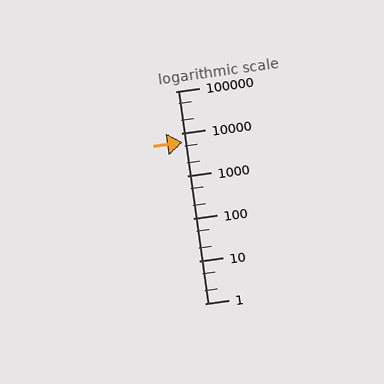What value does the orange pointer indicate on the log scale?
The pointer indicates approximately 6200.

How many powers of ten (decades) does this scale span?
The scale spans 5 decades, from 1 to 100000.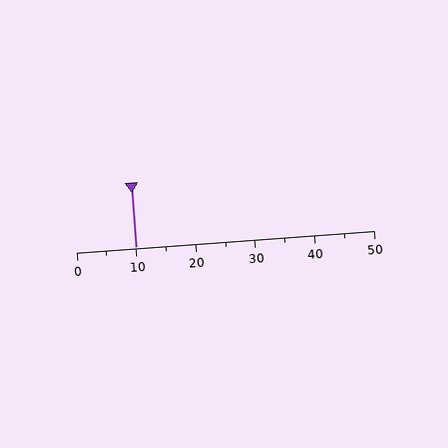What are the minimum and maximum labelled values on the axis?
The axis runs from 0 to 50.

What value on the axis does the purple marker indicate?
The marker indicates approximately 10.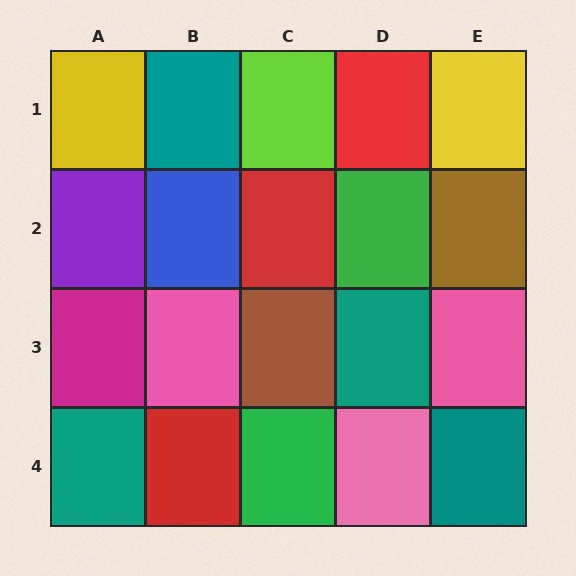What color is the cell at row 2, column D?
Green.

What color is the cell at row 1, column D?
Red.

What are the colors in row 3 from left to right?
Magenta, pink, brown, teal, pink.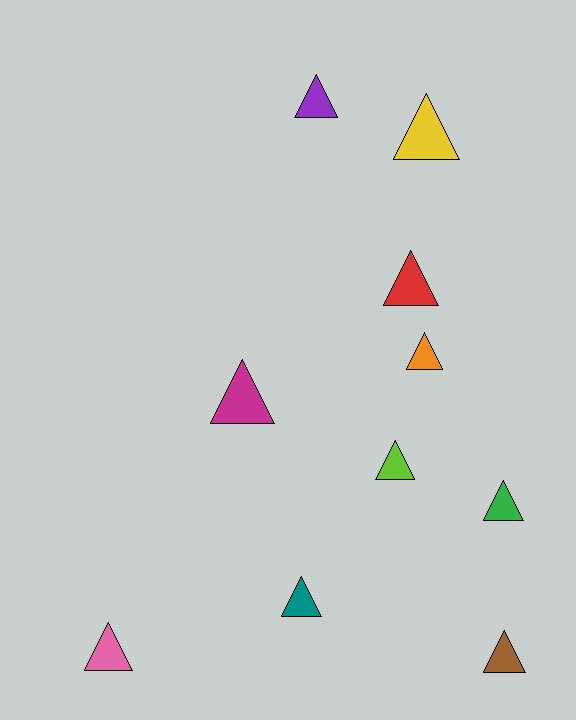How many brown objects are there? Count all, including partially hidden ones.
There is 1 brown object.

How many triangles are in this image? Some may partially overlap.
There are 10 triangles.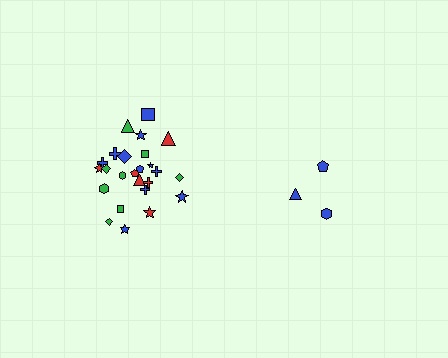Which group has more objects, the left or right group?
The left group.